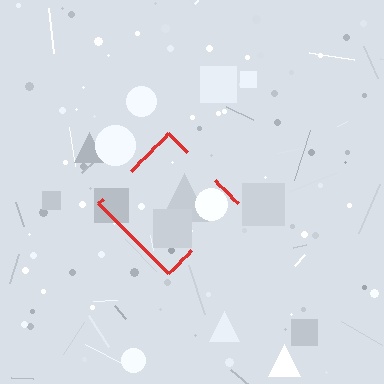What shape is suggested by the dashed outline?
The dashed outline suggests a diamond.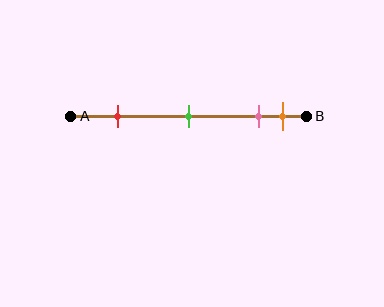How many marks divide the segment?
There are 4 marks dividing the segment.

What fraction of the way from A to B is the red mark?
The red mark is approximately 20% (0.2) of the way from A to B.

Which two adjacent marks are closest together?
The pink and orange marks are the closest adjacent pair.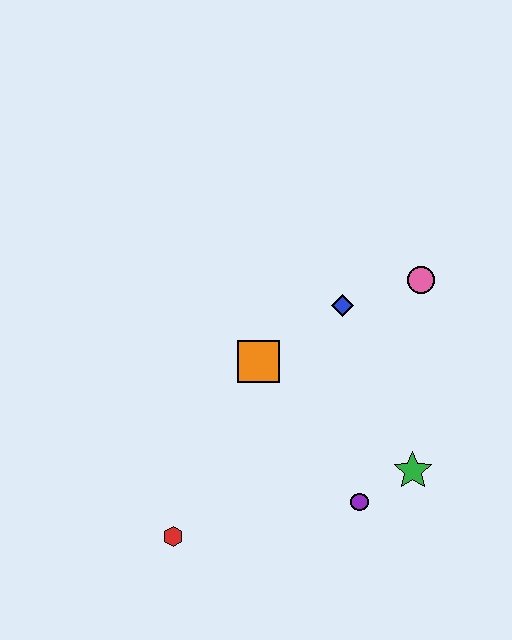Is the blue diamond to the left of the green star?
Yes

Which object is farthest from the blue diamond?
The red hexagon is farthest from the blue diamond.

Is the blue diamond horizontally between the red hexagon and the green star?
Yes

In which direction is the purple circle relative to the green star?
The purple circle is to the left of the green star.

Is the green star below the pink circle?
Yes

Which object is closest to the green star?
The purple circle is closest to the green star.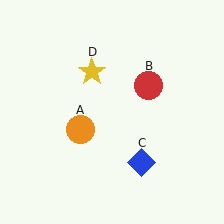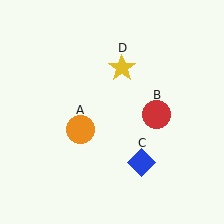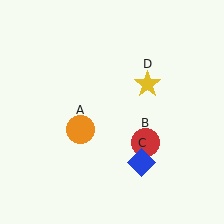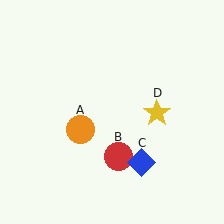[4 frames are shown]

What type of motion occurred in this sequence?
The red circle (object B), yellow star (object D) rotated clockwise around the center of the scene.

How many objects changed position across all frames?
2 objects changed position: red circle (object B), yellow star (object D).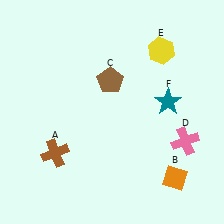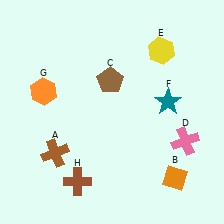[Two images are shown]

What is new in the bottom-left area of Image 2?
A brown cross (H) was added in the bottom-left area of Image 2.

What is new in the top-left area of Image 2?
An orange hexagon (G) was added in the top-left area of Image 2.